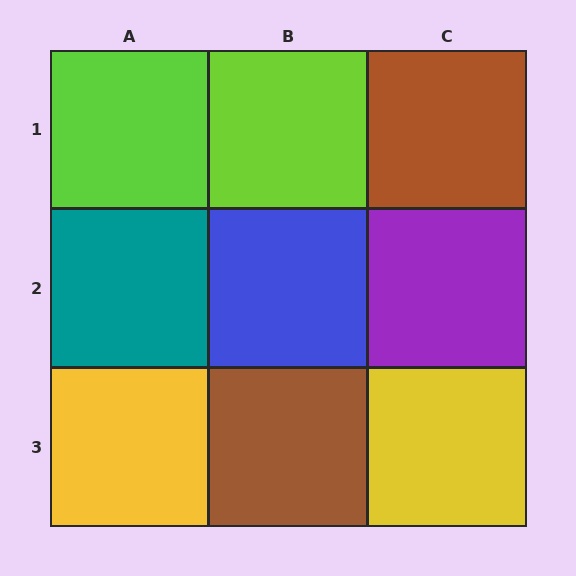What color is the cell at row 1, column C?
Brown.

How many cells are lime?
2 cells are lime.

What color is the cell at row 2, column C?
Purple.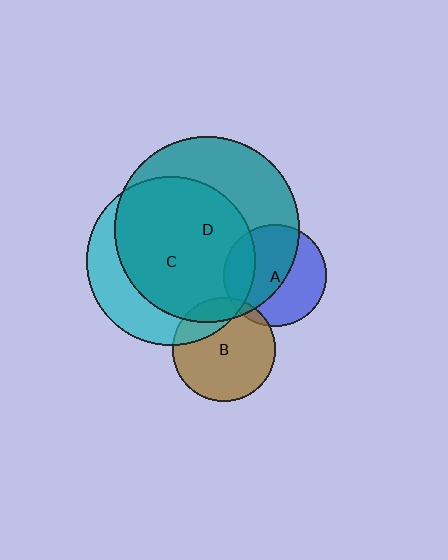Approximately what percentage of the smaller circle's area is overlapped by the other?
Approximately 70%.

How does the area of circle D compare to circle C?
Approximately 1.2 times.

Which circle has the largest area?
Circle D (teal).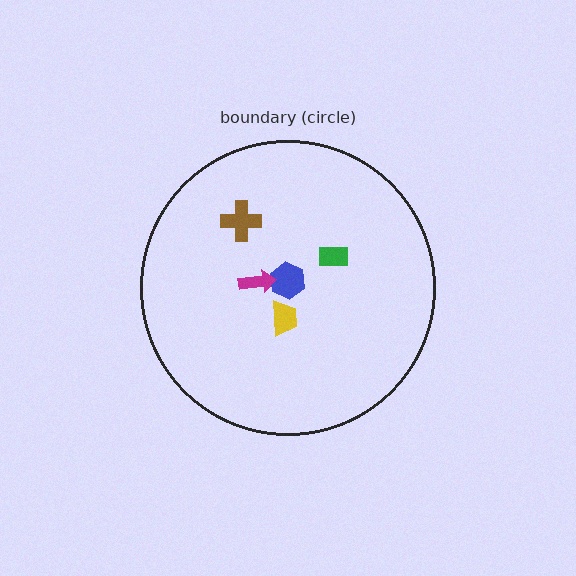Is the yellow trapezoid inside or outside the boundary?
Inside.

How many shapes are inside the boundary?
5 inside, 0 outside.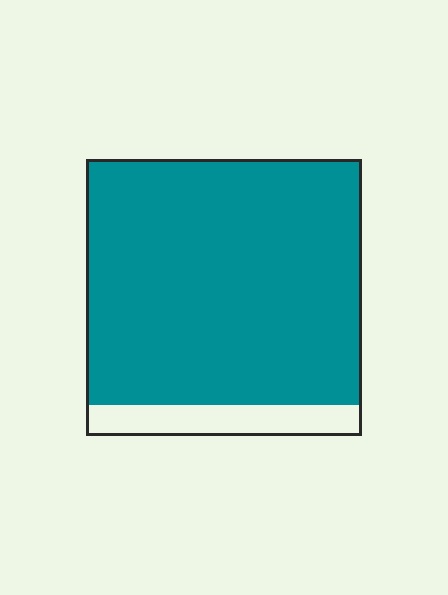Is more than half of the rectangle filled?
Yes.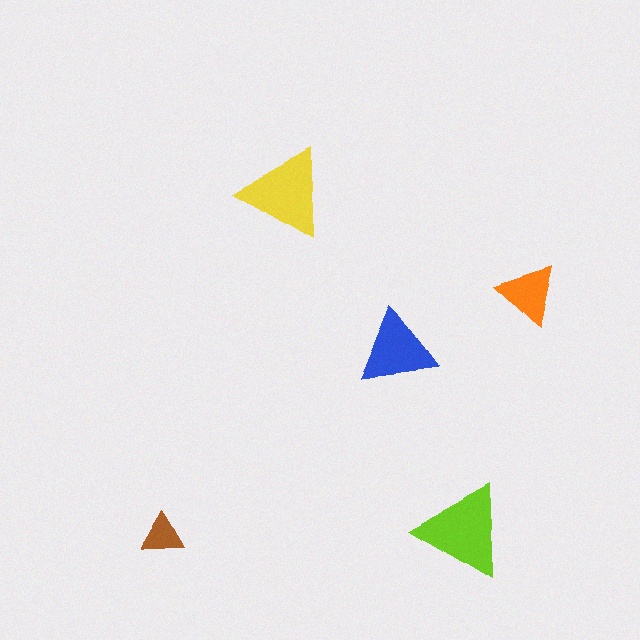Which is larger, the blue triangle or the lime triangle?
The lime one.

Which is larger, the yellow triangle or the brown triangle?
The yellow one.